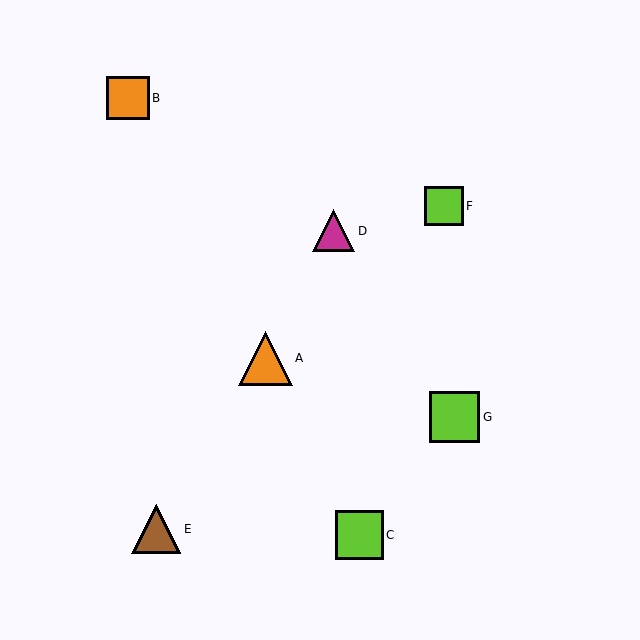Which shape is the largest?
The orange triangle (labeled A) is the largest.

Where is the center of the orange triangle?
The center of the orange triangle is at (265, 358).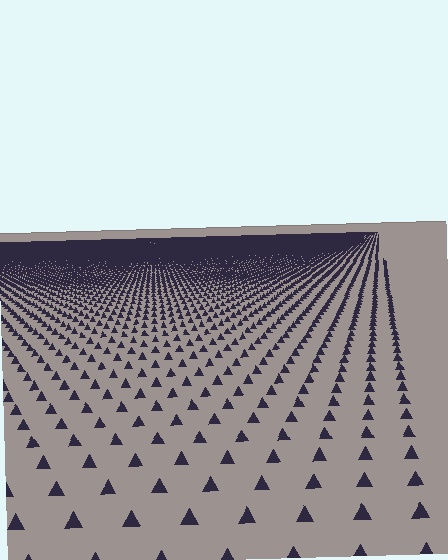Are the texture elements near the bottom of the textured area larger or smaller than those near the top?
Larger. Near the bottom, elements are closer to the viewer and appear at a bigger on-screen size.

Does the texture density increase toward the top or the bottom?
Density increases toward the top.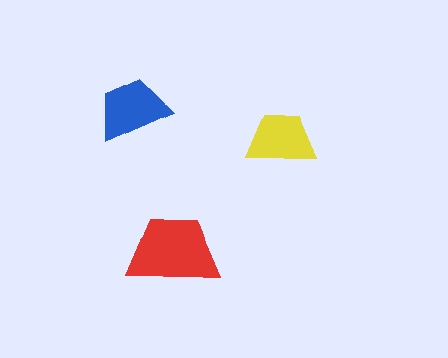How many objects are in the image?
There are 3 objects in the image.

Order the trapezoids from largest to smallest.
the red one, the blue one, the yellow one.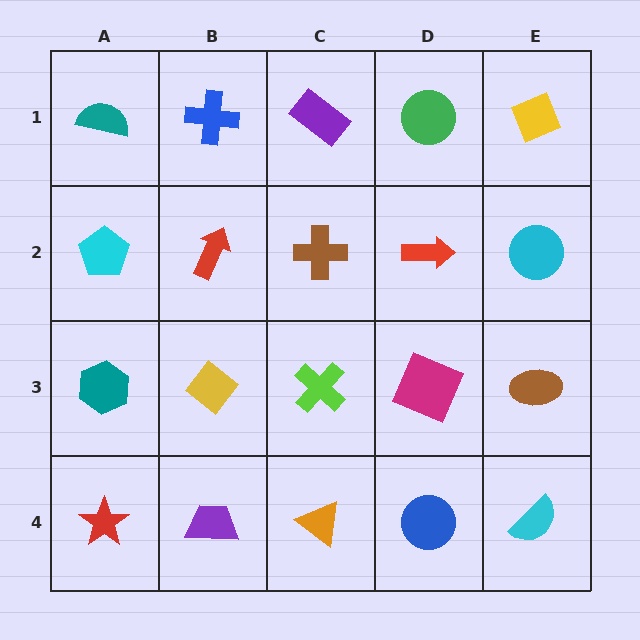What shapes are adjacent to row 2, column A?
A teal semicircle (row 1, column A), a teal hexagon (row 3, column A), a red arrow (row 2, column B).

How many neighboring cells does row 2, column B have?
4.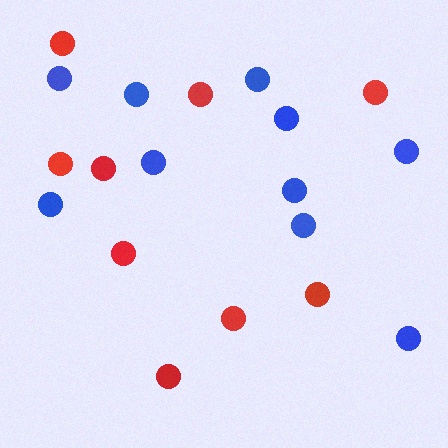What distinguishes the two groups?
There are 2 groups: one group of blue circles (10) and one group of red circles (9).